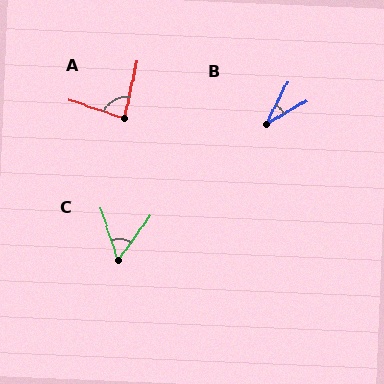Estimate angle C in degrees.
Approximately 55 degrees.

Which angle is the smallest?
B, at approximately 33 degrees.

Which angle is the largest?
A, at approximately 84 degrees.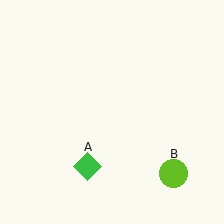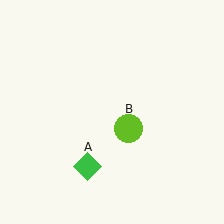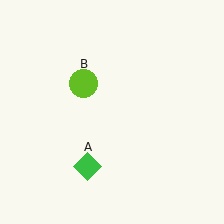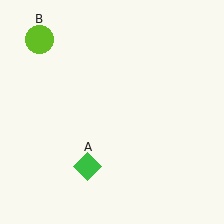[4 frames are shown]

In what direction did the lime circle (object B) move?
The lime circle (object B) moved up and to the left.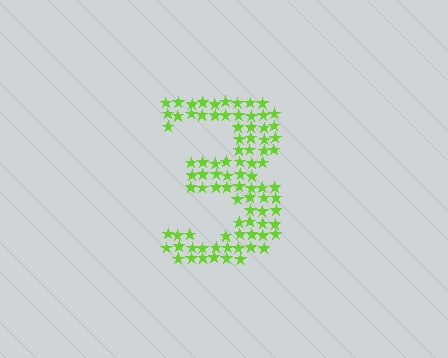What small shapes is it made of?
It is made of small stars.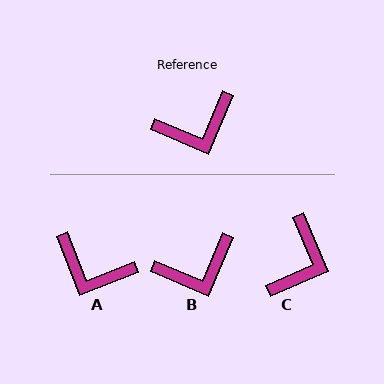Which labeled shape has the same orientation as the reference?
B.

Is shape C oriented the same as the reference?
No, it is off by about 46 degrees.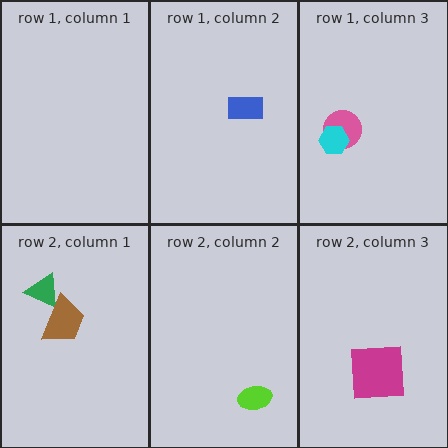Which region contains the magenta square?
The row 2, column 3 region.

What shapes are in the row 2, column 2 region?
The lime ellipse.